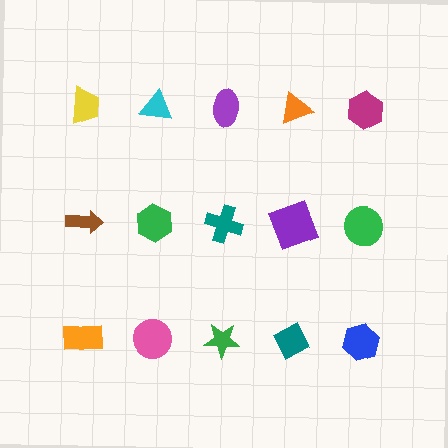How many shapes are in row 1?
5 shapes.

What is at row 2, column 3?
A teal cross.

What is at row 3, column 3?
A green star.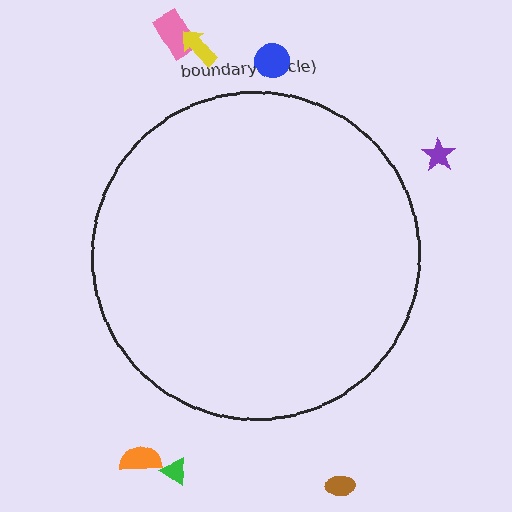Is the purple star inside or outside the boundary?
Outside.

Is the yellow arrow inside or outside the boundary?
Outside.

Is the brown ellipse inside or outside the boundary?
Outside.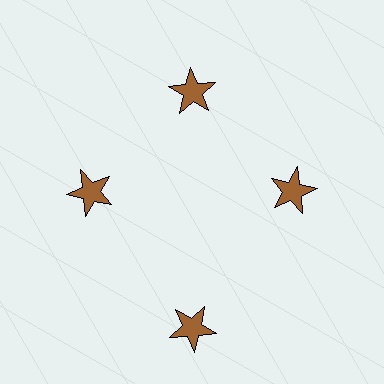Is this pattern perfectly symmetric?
No. The 4 brown stars are arranged in a ring, but one element near the 6 o'clock position is pushed outward from the center, breaking the 4-fold rotational symmetry.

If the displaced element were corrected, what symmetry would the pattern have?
It would have 4-fold rotational symmetry — the pattern would map onto itself every 90 degrees.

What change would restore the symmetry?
The symmetry would be restored by moving it inward, back onto the ring so that all 4 stars sit at equal angles and equal distance from the center.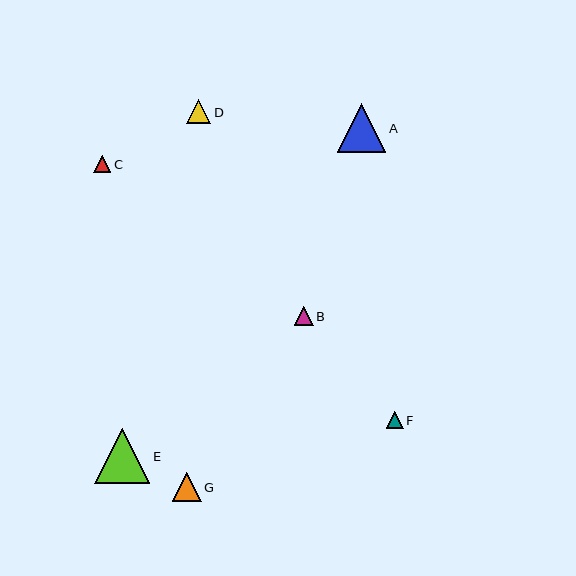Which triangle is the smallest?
Triangle F is the smallest with a size of approximately 17 pixels.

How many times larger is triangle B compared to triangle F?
Triangle B is approximately 1.1 times the size of triangle F.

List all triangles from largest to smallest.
From largest to smallest: E, A, G, D, B, C, F.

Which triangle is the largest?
Triangle E is the largest with a size of approximately 55 pixels.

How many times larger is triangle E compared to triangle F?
Triangle E is approximately 3.3 times the size of triangle F.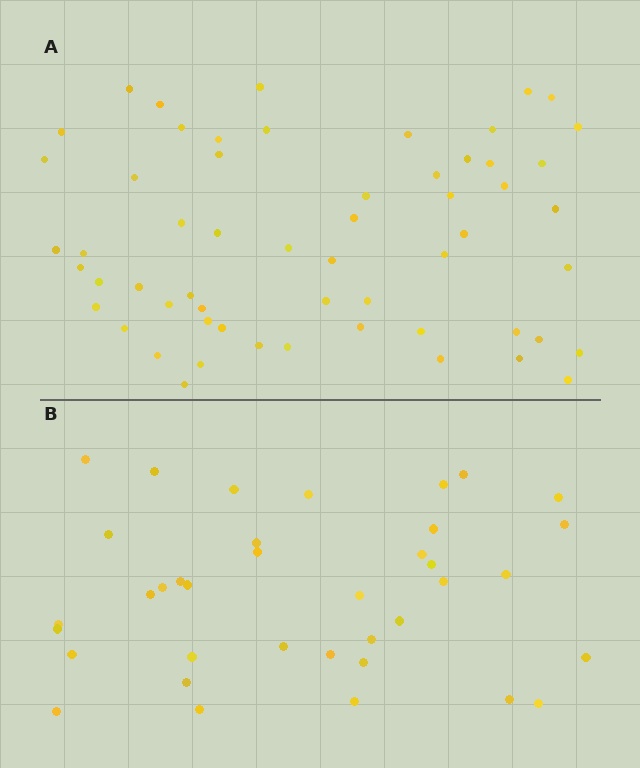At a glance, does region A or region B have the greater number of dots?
Region A (the top region) has more dots.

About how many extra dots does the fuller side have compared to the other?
Region A has approximately 20 more dots than region B.